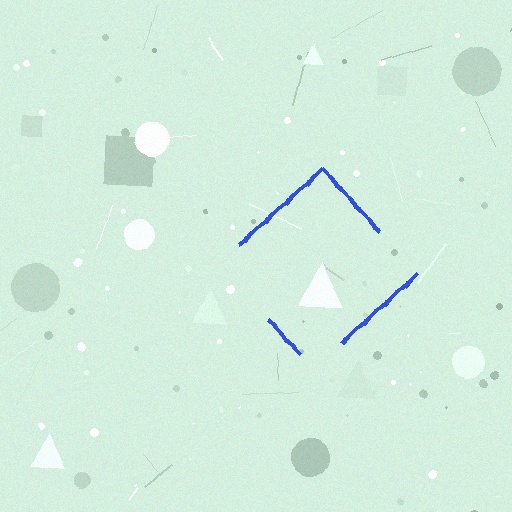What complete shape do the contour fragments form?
The contour fragments form a diamond.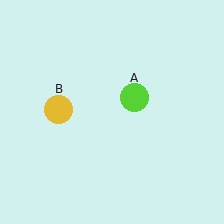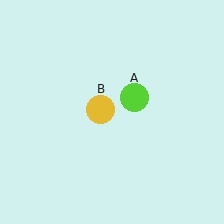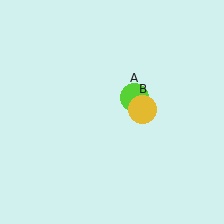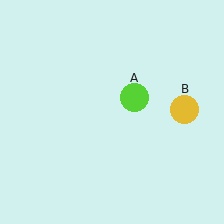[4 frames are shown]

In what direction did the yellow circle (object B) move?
The yellow circle (object B) moved right.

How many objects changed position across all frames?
1 object changed position: yellow circle (object B).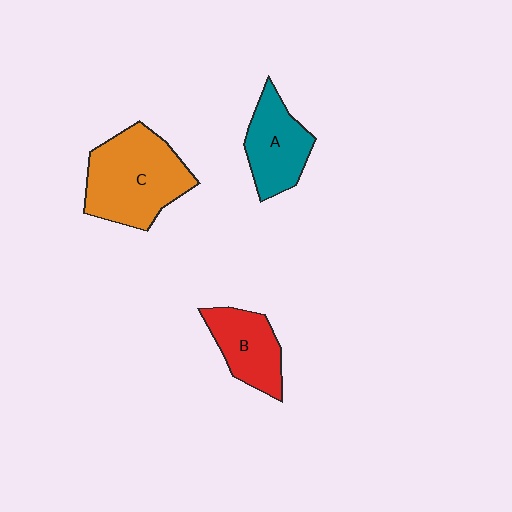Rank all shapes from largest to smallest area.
From largest to smallest: C (orange), A (teal), B (red).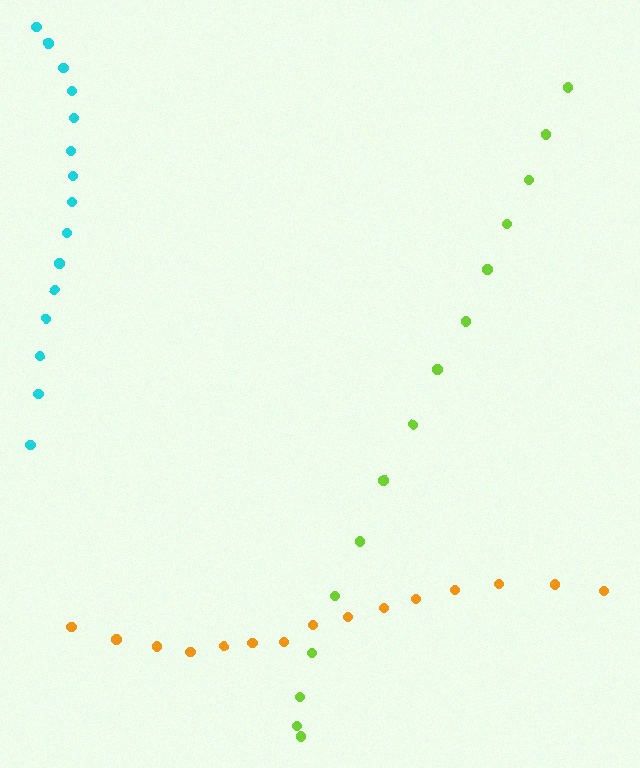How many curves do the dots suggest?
There are 3 distinct paths.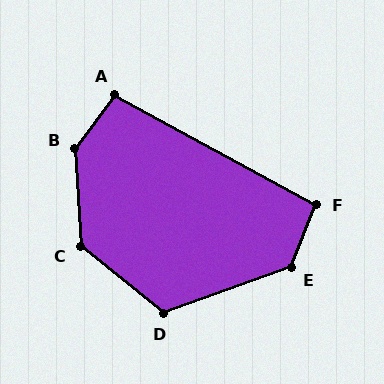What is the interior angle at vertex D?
Approximately 122 degrees (obtuse).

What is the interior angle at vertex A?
Approximately 97 degrees (obtuse).